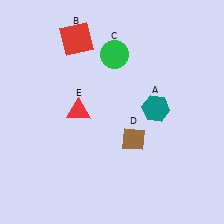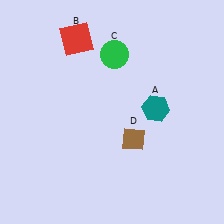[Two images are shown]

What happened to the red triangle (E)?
The red triangle (E) was removed in Image 2. It was in the top-left area of Image 1.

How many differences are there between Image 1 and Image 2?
There is 1 difference between the two images.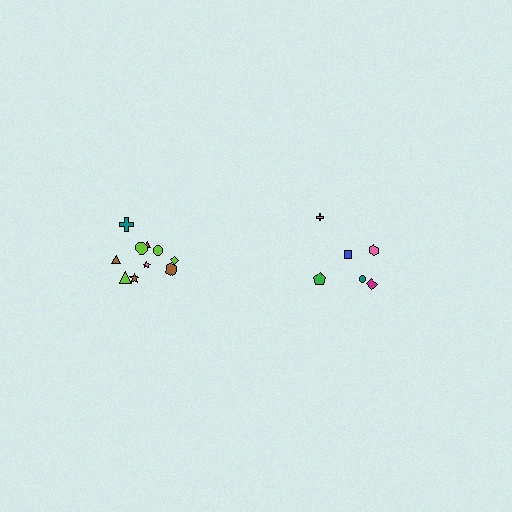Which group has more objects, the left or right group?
The left group.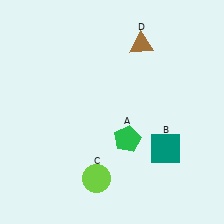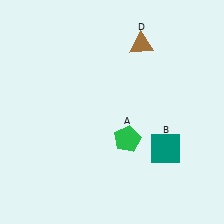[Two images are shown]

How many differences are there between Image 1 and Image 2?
There is 1 difference between the two images.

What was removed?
The lime circle (C) was removed in Image 2.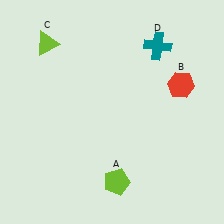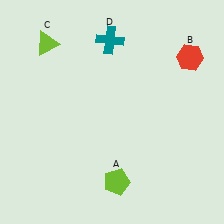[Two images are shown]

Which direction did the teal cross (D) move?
The teal cross (D) moved left.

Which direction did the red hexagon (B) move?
The red hexagon (B) moved up.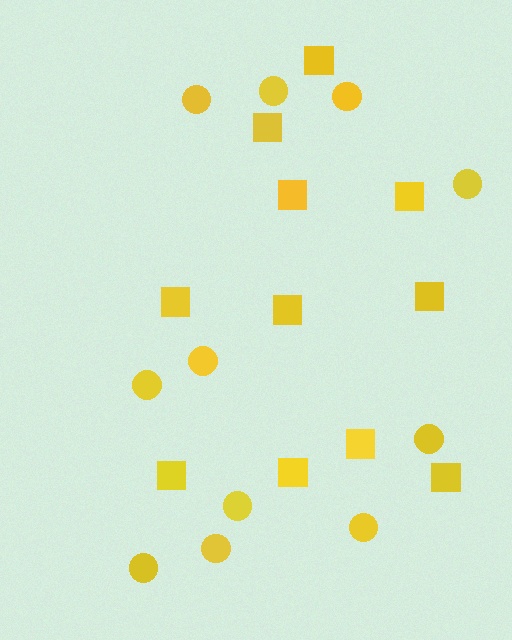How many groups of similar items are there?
There are 2 groups: one group of squares (11) and one group of circles (11).